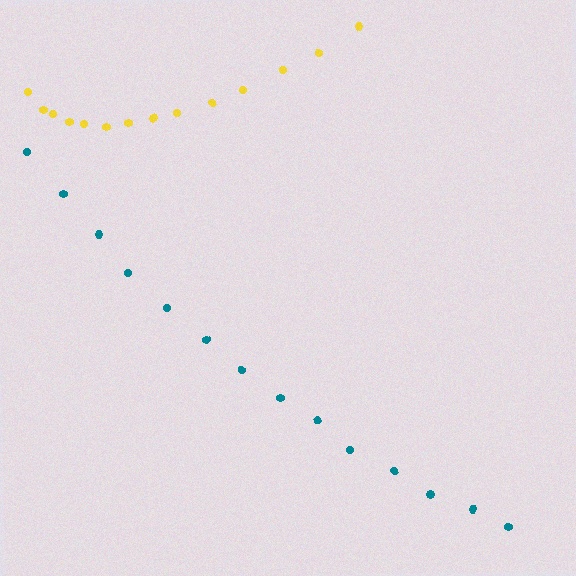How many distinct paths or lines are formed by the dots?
There are 2 distinct paths.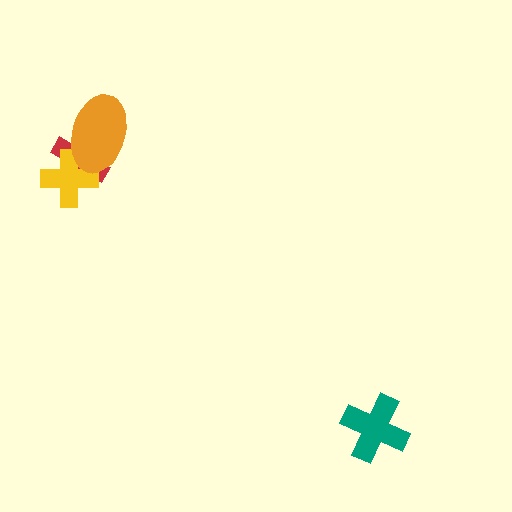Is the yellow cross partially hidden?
Yes, it is partially covered by another shape.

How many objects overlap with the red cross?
2 objects overlap with the red cross.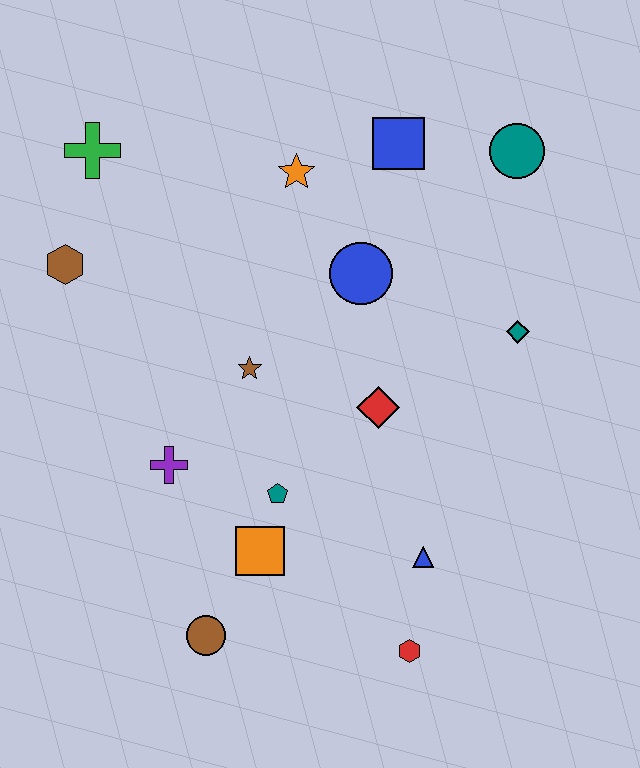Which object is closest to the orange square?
The teal pentagon is closest to the orange square.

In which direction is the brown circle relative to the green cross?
The brown circle is below the green cross.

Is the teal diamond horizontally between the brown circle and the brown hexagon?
No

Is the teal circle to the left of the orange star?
No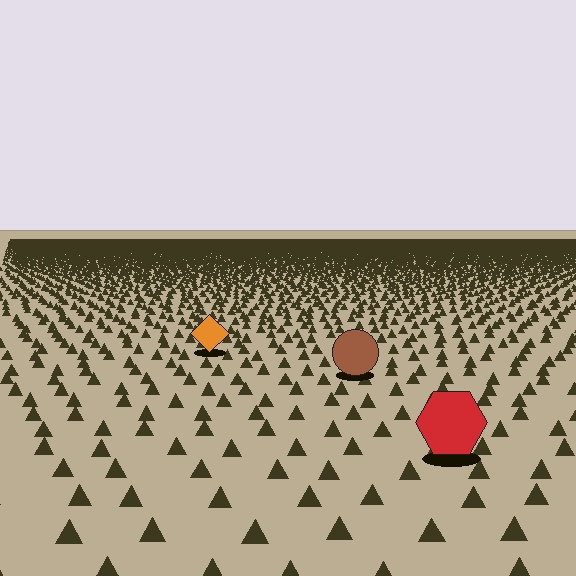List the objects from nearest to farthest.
From nearest to farthest: the red hexagon, the brown circle, the orange diamond.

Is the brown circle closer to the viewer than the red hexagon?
No. The red hexagon is closer — you can tell from the texture gradient: the ground texture is coarser near it.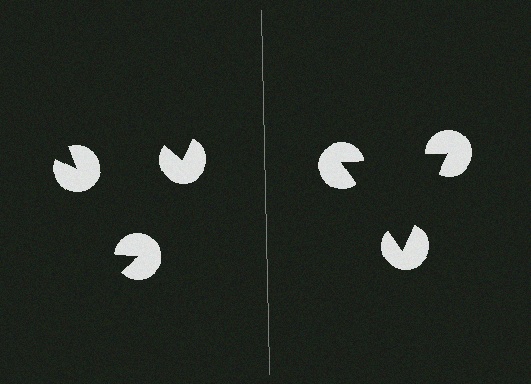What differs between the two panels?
The pac-man discs are positioned identically on both sides; only the wedge orientations differ. On the right they align to a triangle; on the left they are misaligned.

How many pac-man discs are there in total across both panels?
6 — 3 on each side.